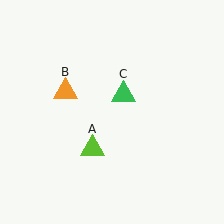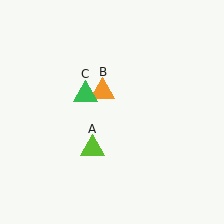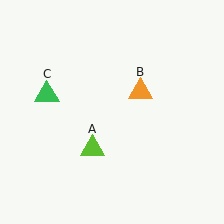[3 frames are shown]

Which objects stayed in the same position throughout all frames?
Lime triangle (object A) remained stationary.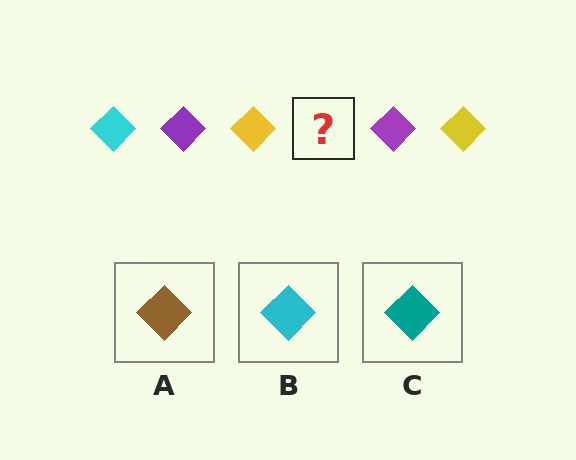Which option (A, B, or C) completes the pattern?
B.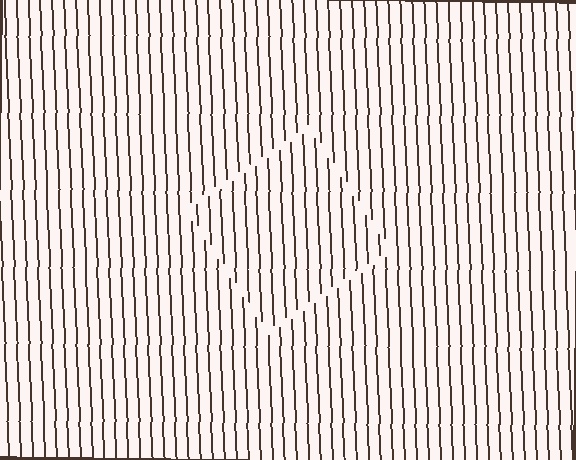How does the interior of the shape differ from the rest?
The interior of the shape contains the same grating, shifted by half a period — the contour is defined by the phase discontinuity where line-ends from the inner and outer gratings abut.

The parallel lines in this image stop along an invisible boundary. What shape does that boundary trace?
An illusory square. The interior of the shape contains the same grating, shifted by half a period — the contour is defined by the phase discontinuity where line-ends from the inner and outer gratings abut.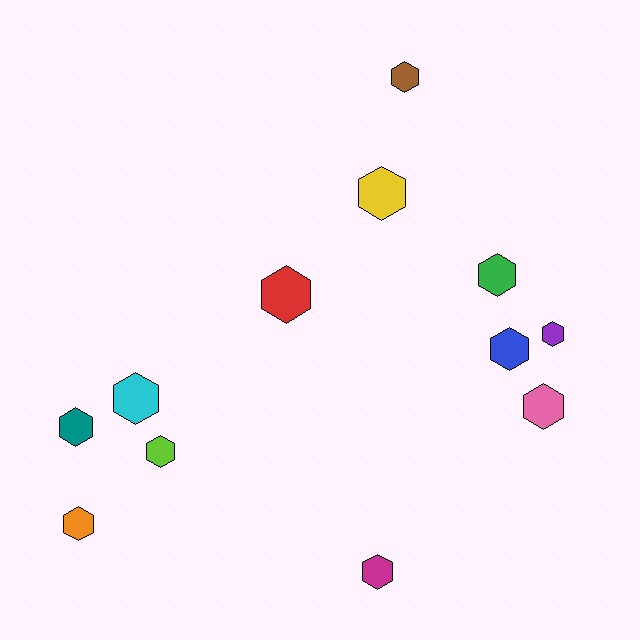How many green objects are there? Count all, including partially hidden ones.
There is 1 green object.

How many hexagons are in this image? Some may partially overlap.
There are 12 hexagons.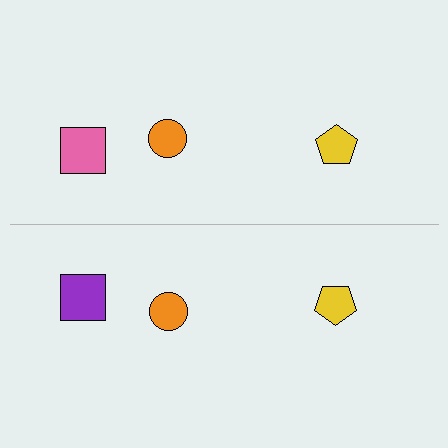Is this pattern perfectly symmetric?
No, the pattern is not perfectly symmetric. The purple square on the bottom side breaks the symmetry — its mirror counterpart is pink.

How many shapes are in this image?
There are 6 shapes in this image.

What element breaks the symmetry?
The purple square on the bottom side breaks the symmetry — its mirror counterpart is pink.